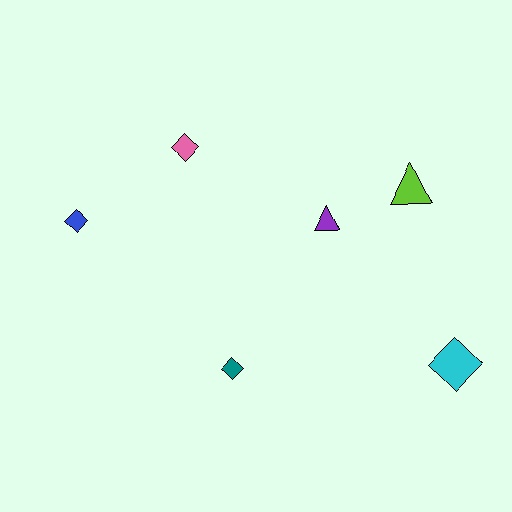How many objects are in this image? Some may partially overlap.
There are 6 objects.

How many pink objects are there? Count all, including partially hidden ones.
There is 1 pink object.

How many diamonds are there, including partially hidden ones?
There are 4 diamonds.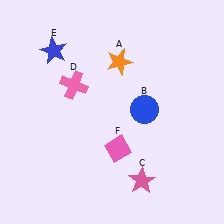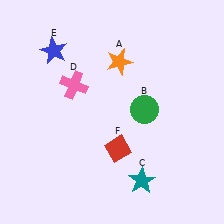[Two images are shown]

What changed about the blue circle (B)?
In Image 1, B is blue. In Image 2, it changed to green.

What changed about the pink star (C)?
In Image 1, C is pink. In Image 2, it changed to teal.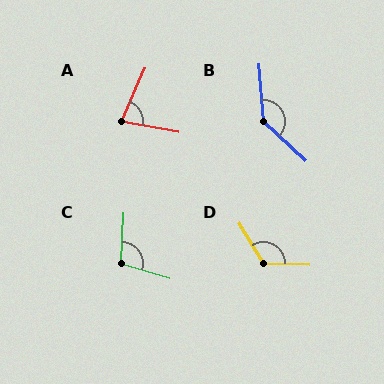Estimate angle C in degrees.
Approximately 104 degrees.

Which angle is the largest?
B, at approximately 138 degrees.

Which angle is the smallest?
A, at approximately 77 degrees.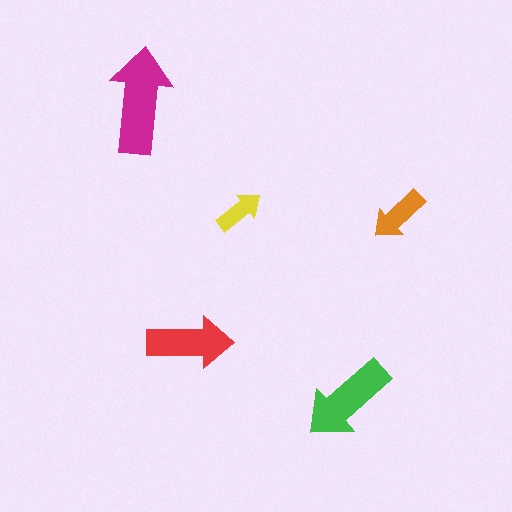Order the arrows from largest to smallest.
the magenta one, the green one, the red one, the orange one, the yellow one.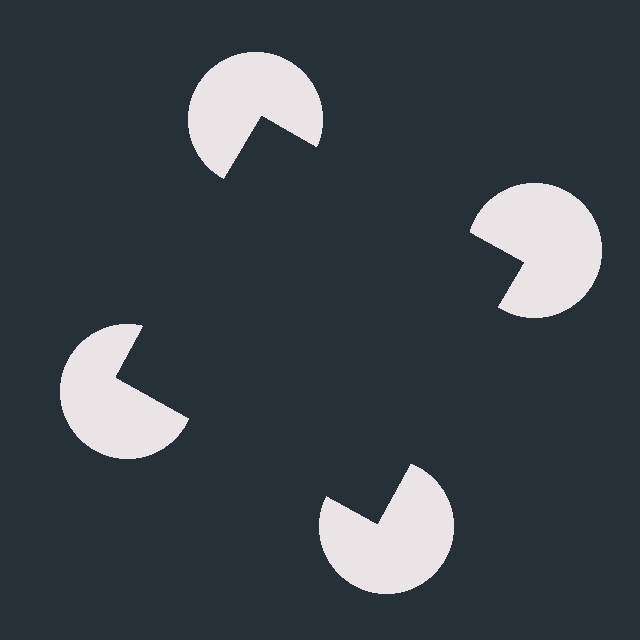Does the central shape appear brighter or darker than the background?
It typically appears slightly darker than the background, even though no actual brightness change is drawn.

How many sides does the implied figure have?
4 sides.